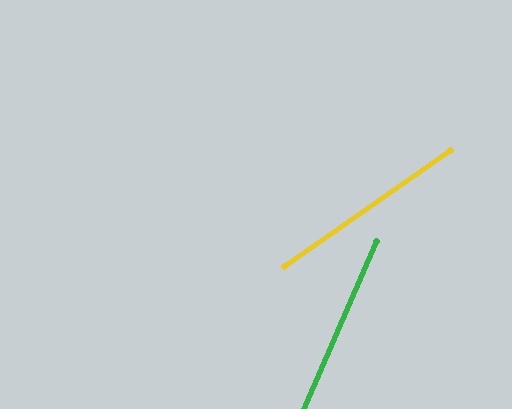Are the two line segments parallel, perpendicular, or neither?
Neither parallel nor perpendicular — they differ by about 31°.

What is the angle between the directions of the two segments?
Approximately 31 degrees.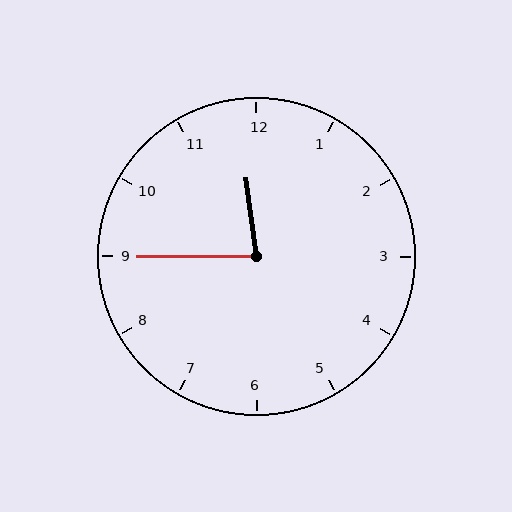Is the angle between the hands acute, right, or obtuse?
It is acute.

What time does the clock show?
11:45.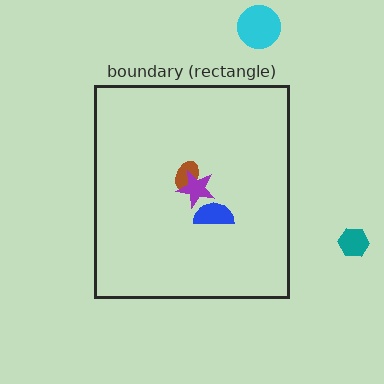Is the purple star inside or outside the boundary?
Inside.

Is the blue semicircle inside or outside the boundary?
Inside.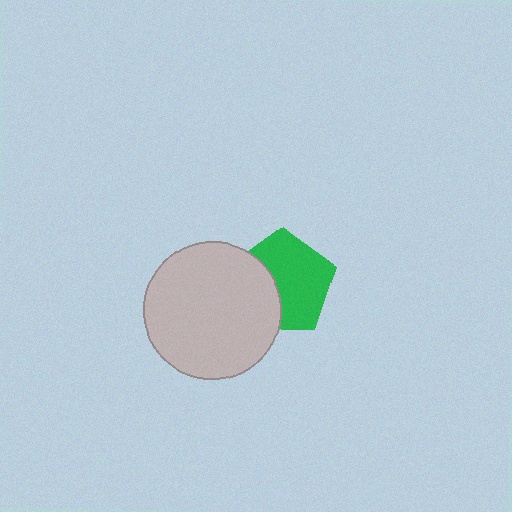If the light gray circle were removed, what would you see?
You would see the complete green pentagon.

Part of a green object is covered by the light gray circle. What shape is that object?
It is a pentagon.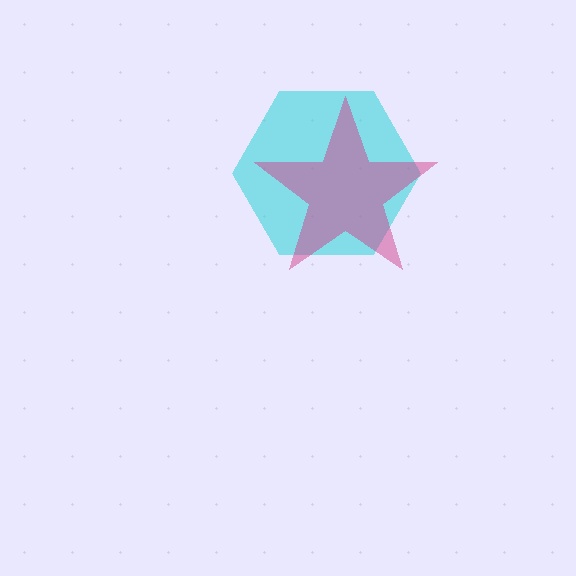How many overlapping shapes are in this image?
There are 2 overlapping shapes in the image.